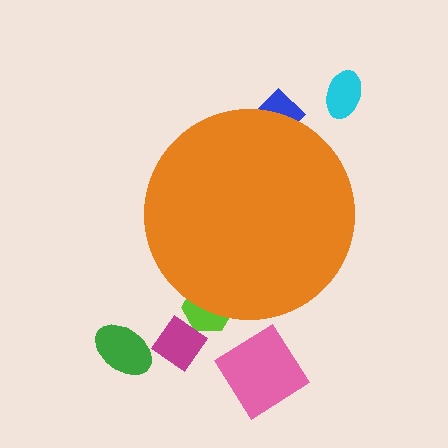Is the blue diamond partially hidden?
Yes, the blue diamond is partially hidden behind the orange circle.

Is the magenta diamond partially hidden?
No, the magenta diamond is fully visible.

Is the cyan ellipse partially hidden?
No, the cyan ellipse is fully visible.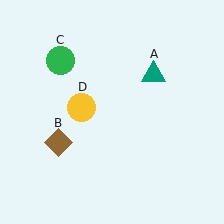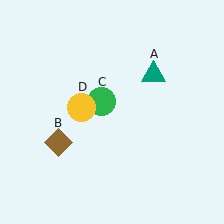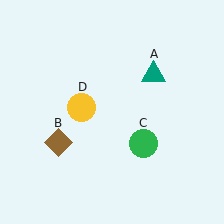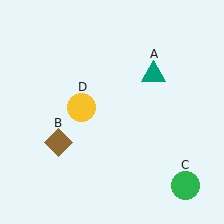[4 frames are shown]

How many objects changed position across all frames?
1 object changed position: green circle (object C).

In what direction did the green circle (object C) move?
The green circle (object C) moved down and to the right.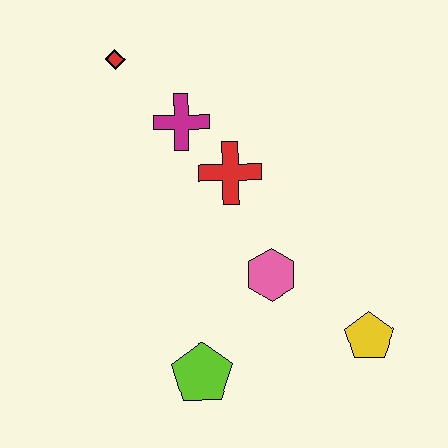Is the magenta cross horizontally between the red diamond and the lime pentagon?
Yes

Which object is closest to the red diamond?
The magenta cross is closest to the red diamond.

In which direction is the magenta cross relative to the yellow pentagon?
The magenta cross is above the yellow pentagon.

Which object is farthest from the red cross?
The yellow pentagon is farthest from the red cross.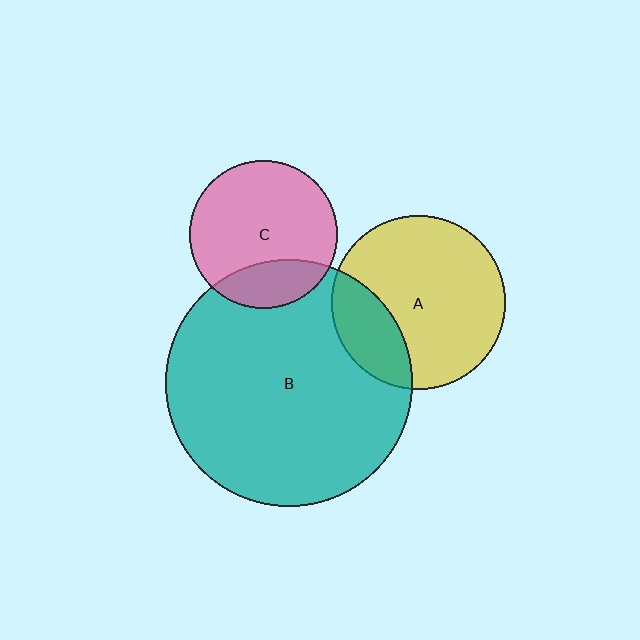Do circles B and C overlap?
Yes.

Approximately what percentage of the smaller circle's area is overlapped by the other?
Approximately 20%.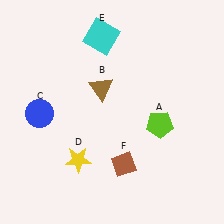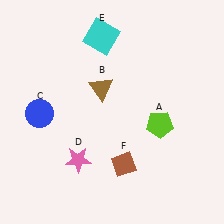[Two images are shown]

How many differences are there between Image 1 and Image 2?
There is 1 difference between the two images.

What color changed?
The star (D) changed from yellow in Image 1 to pink in Image 2.